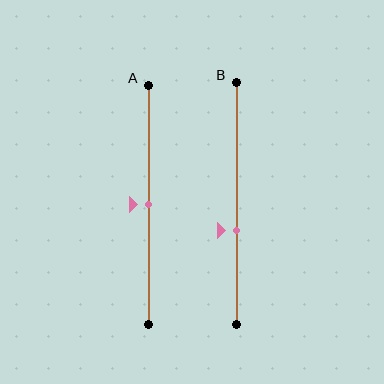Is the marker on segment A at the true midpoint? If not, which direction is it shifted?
Yes, the marker on segment A is at the true midpoint.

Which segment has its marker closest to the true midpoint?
Segment A has its marker closest to the true midpoint.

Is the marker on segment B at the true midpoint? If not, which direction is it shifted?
No, the marker on segment B is shifted downward by about 11% of the segment length.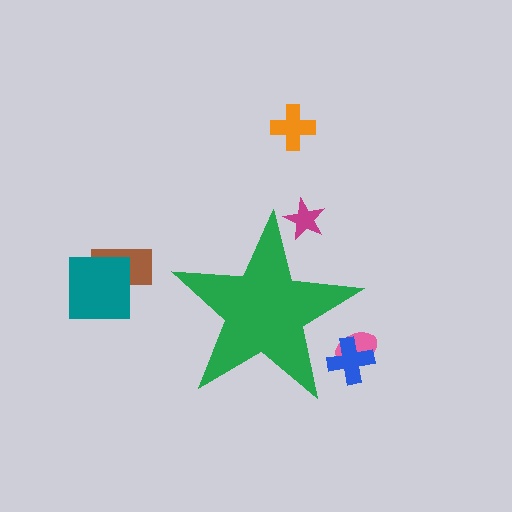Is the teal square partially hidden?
No, the teal square is fully visible.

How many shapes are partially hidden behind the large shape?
3 shapes are partially hidden.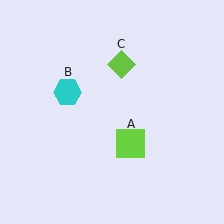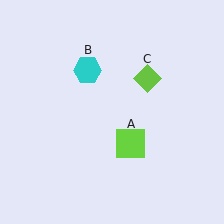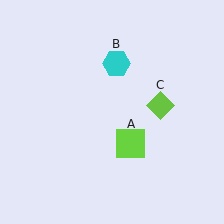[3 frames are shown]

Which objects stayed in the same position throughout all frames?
Lime square (object A) remained stationary.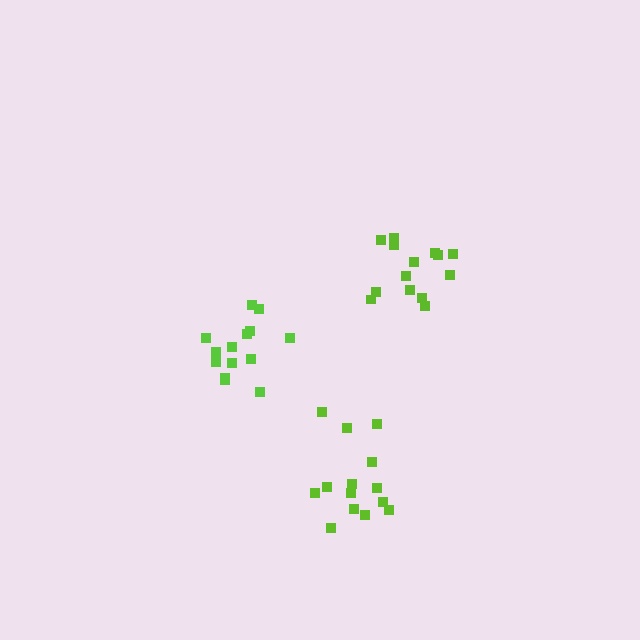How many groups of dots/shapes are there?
There are 3 groups.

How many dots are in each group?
Group 1: 14 dots, Group 2: 14 dots, Group 3: 14 dots (42 total).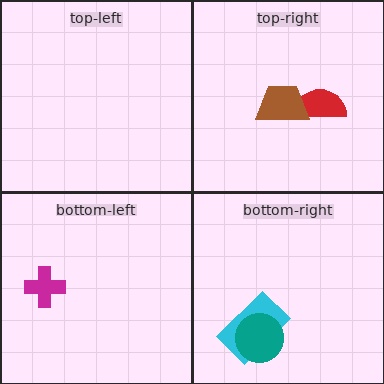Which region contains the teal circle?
The bottom-right region.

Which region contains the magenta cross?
The bottom-left region.